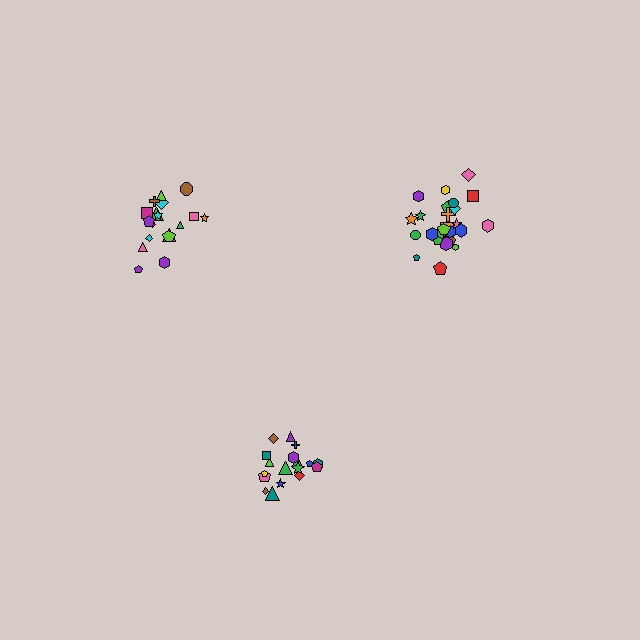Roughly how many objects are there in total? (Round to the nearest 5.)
Roughly 60 objects in total.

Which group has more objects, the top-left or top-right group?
The top-right group.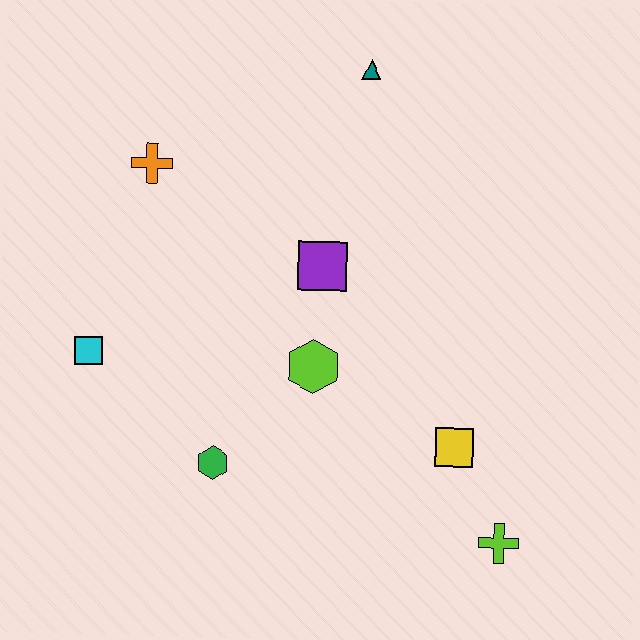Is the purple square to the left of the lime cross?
Yes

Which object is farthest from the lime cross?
The orange cross is farthest from the lime cross.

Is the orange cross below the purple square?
No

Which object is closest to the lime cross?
The yellow square is closest to the lime cross.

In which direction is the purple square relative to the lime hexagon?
The purple square is above the lime hexagon.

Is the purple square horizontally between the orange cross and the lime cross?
Yes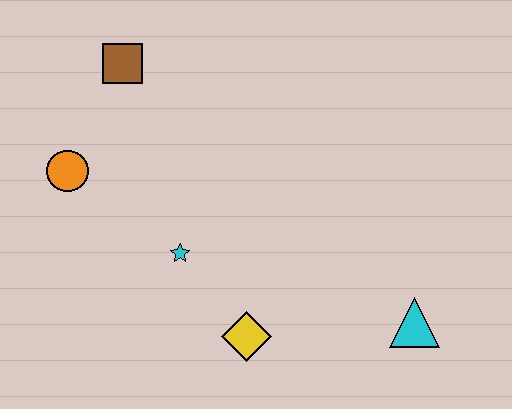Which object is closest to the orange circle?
The brown square is closest to the orange circle.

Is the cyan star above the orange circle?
No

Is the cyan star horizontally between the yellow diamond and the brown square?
Yes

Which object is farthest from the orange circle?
The cyan triangle is farthest from the orange circle.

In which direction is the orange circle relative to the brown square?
The orange circle is below the brown square.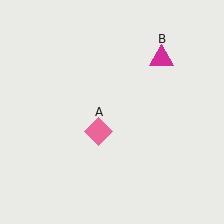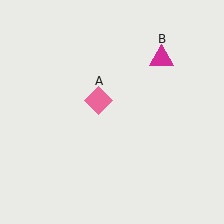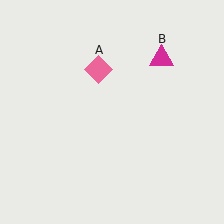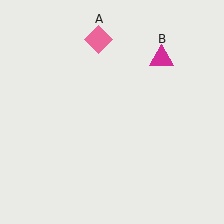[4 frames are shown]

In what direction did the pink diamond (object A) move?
The pink diamond (object A) moved up.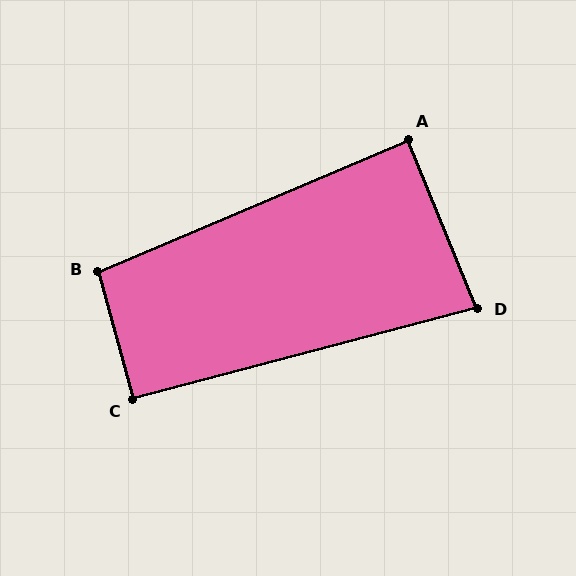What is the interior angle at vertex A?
Approximately 89 degrees (approximately right).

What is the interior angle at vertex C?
Approximately 91 degrees (approximately right).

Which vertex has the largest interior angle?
B, at approximately 98 degrees.